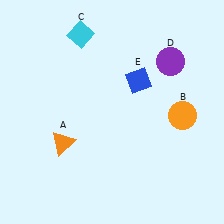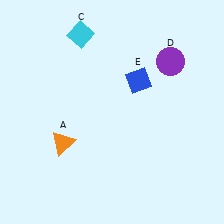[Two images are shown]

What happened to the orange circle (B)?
The orange circle (B) was removed in Image 2. It was in the bottom-right area of Image 1.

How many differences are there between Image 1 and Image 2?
There is 1 difference between the two images.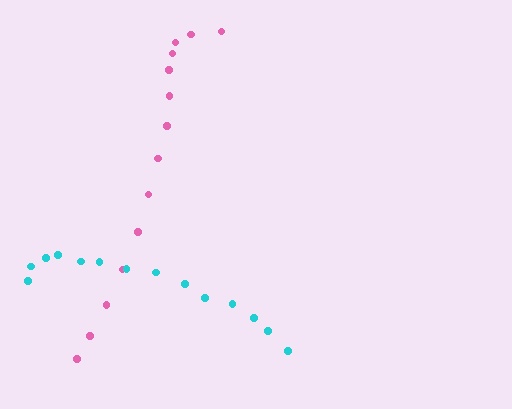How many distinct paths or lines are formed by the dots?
There are 2 distinct paths.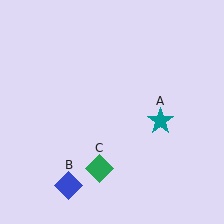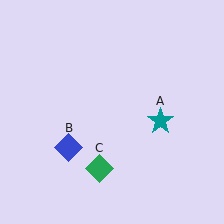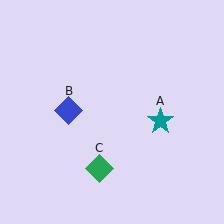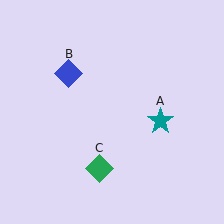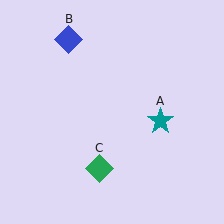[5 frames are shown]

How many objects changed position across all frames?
1 object changed position: blue diamond (object B).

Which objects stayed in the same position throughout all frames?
Teal star (object A) and green diamond (object C) remained stationary.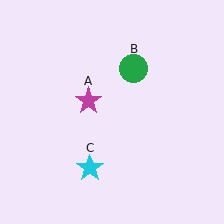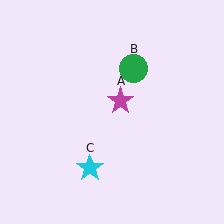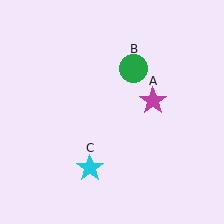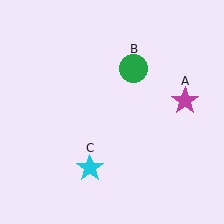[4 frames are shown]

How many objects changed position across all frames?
1 object changed position: magenta star (object A).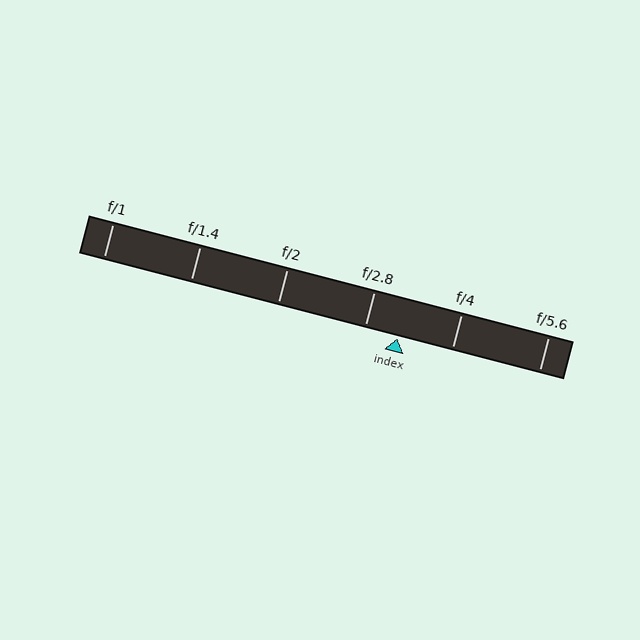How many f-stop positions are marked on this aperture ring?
There are 6 f-stop positions marked.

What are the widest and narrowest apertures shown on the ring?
The widest aperture shown is f/1 and the narrowest is f/5.6.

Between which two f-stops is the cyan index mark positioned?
The index mark is between f/2.8 and f/4.